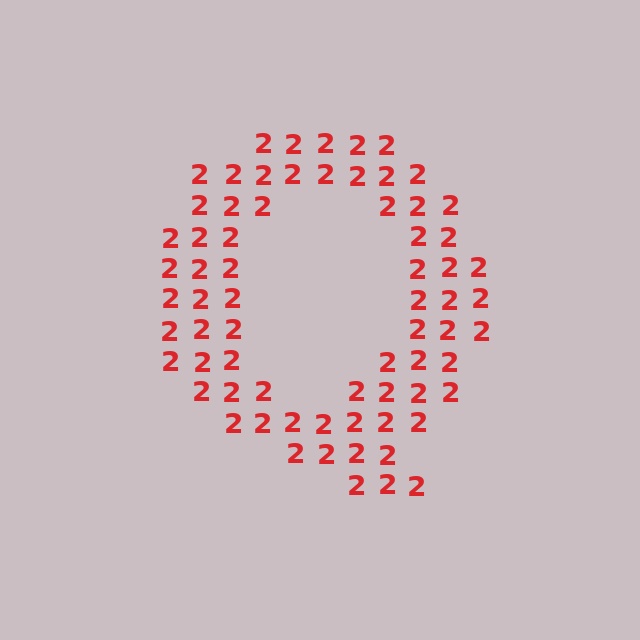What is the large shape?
The large shape is the letter Q.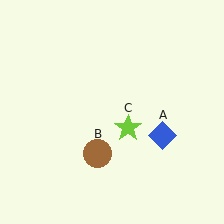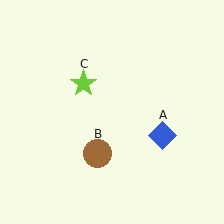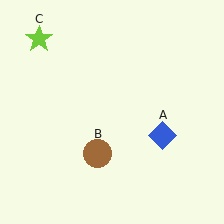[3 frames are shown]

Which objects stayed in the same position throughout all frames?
Blue diamond (object A) and brown circle (object B) remained stationary.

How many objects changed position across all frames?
1 object changed position: lime star (object C).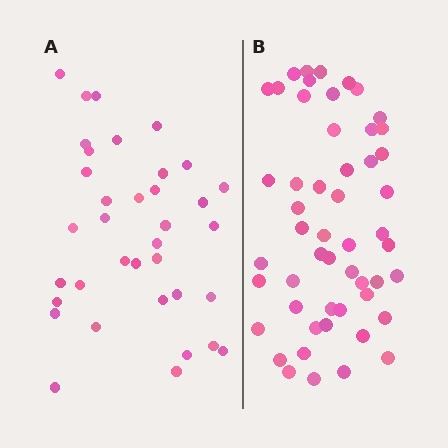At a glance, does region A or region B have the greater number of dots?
Region B (the right region) has more dots.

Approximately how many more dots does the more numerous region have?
Region B has approximately 15 more dots than region A.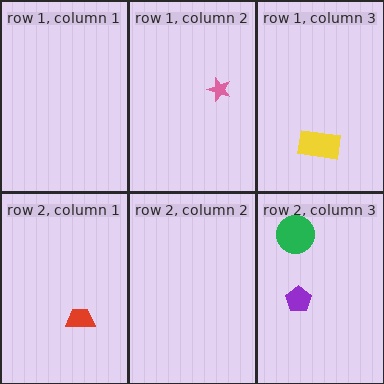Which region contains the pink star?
The row 1, column 2 region.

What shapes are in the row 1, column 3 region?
The yellow rectangle.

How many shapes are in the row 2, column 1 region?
1.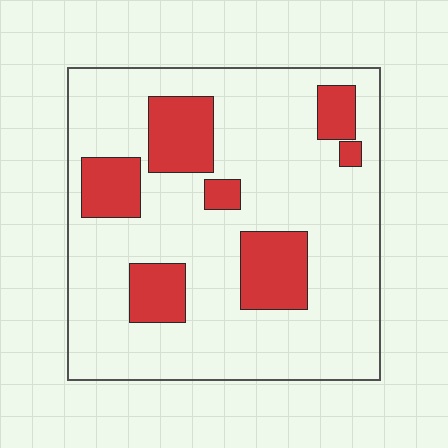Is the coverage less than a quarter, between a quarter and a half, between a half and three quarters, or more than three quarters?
Less than a quarter.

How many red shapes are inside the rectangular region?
7.